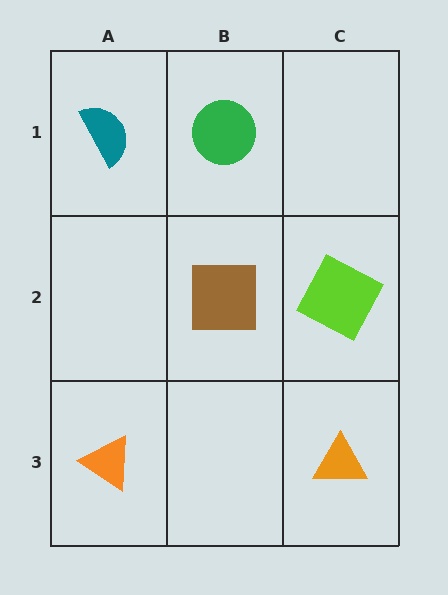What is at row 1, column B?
A green circle.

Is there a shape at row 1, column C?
No, that cell is empty.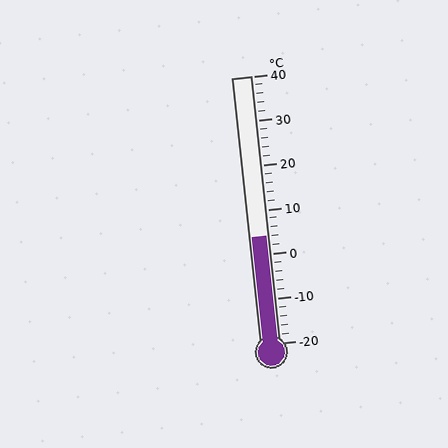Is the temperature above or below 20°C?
The temperature is below 20°C.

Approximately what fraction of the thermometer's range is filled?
The thermometer is filled to approximately 40% of its range.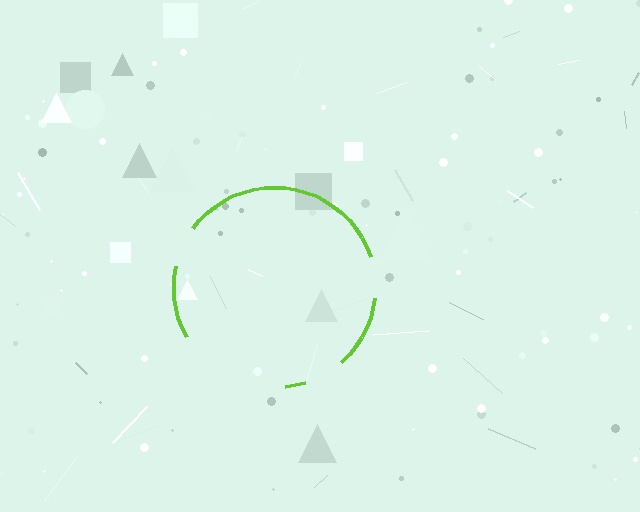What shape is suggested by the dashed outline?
The dashed outline suggests a circle.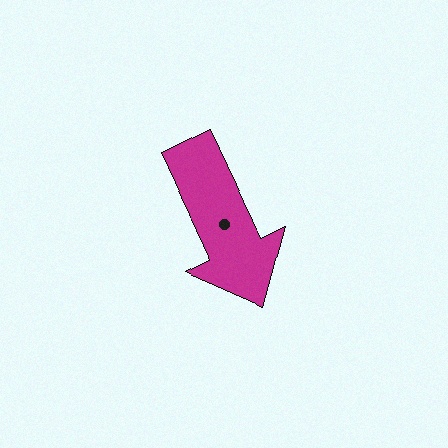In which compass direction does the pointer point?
Southeast.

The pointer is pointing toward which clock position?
Roughly 5 o'clock.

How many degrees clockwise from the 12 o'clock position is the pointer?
Approximately 155 degrees.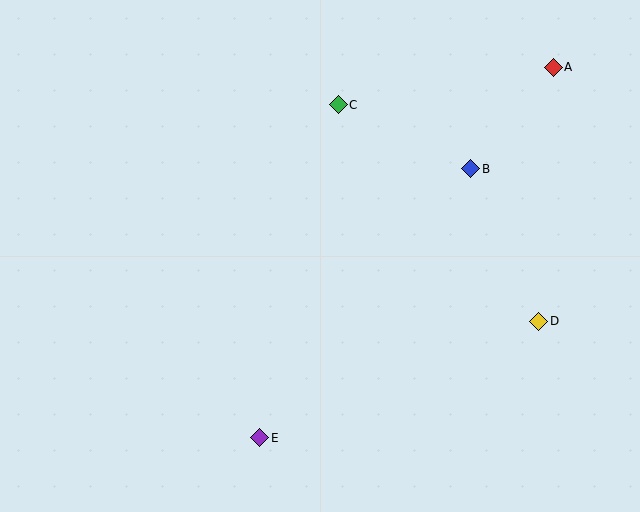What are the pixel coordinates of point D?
Point D is at (539, 321).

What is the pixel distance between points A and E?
The distance between A and E is 472 pixels.